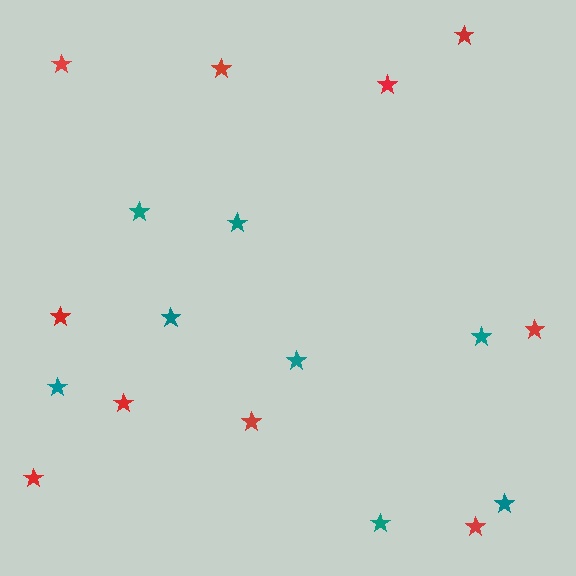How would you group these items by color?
There are 2 groups: one group of red stars (10) and one group of teal stars (8).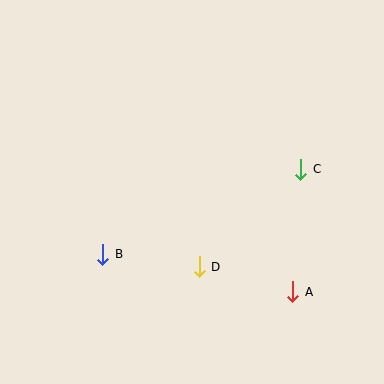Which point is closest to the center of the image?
Point D at (199, 267) is closest to the center.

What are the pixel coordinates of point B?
Point B is at (103, 254).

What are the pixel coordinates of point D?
Point D is at (199, 267).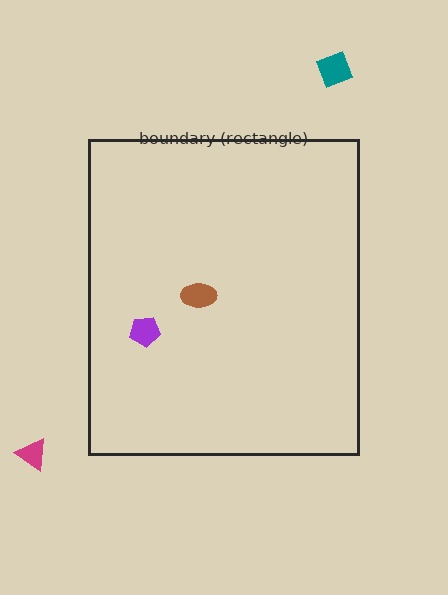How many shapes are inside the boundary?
2 inside, 2 outside.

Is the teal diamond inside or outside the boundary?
Outside.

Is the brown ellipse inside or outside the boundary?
Inside.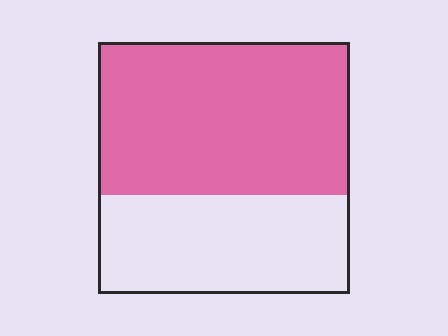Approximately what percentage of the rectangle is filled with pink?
Approximately 60%.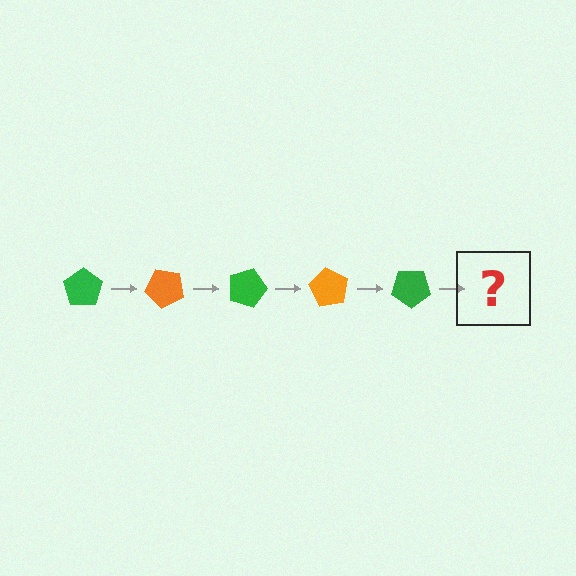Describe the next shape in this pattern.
It should be an orange pentagon, rotated 225 degrees from the start.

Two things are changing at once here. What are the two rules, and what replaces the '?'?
The two rules are that it rotates 45 degrees each step and the color cycles through green and orange. The '?' should be an orange pentagon, rotated 225 degrees from the start.